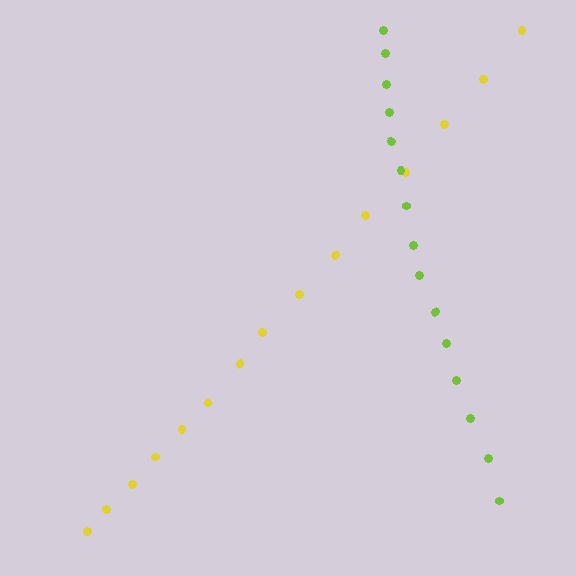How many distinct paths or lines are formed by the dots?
There are 2 distinct paths.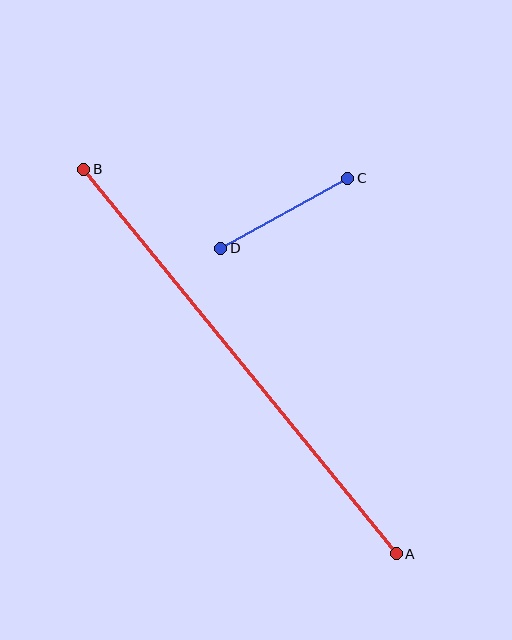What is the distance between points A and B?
The distance is approximately 496 pixels.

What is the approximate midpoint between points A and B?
The midpoint is at approximately (240, 361) pixels.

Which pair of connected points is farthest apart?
Points A and B are farthest apart.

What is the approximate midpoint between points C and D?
The midpoint is at approximately (284, 213) pixels.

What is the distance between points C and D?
The distance is approximately 145 pixels.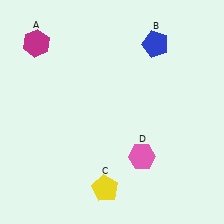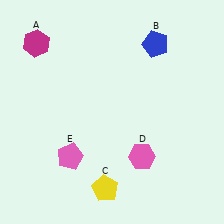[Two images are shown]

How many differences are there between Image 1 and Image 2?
There is 1 difference between the two images.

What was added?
A pink pentagon (E) was added in Image 2.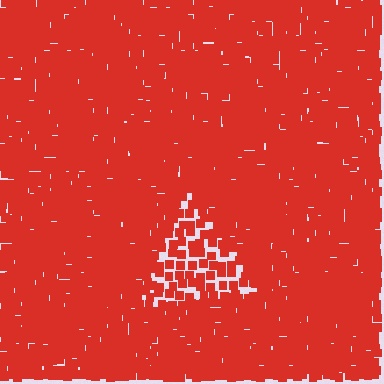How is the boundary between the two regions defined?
The boundary is defined by a change in element density (approximately 2.1x ratio). All elements are the same color, size, and shape.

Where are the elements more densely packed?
The elements are more densely packed outside the triangle boundary.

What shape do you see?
I see a triangle.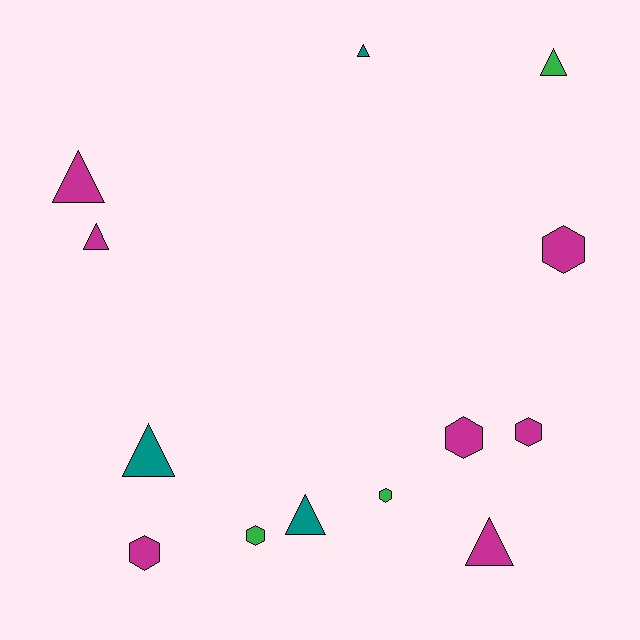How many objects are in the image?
There are 13 objects.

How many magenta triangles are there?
There are 3 magenta triangles.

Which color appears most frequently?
Magenta, with 7 objects.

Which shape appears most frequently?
Triangle, with 7 objects.